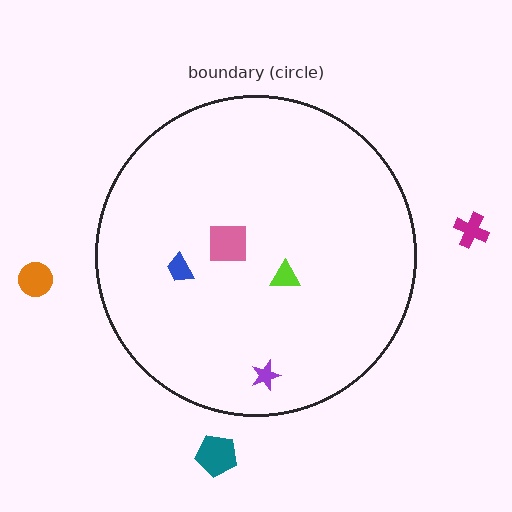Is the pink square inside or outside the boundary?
Inside.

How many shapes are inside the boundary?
4 inside, 3 outside.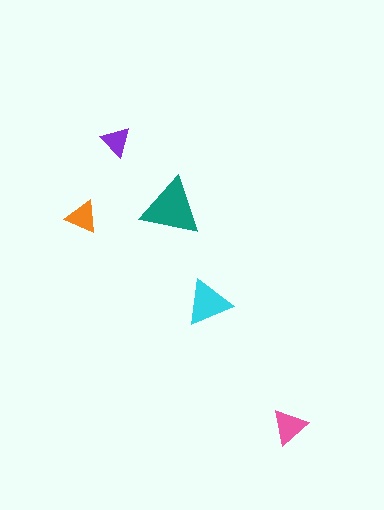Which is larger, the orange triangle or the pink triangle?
The pink one.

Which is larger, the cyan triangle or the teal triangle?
The teal one.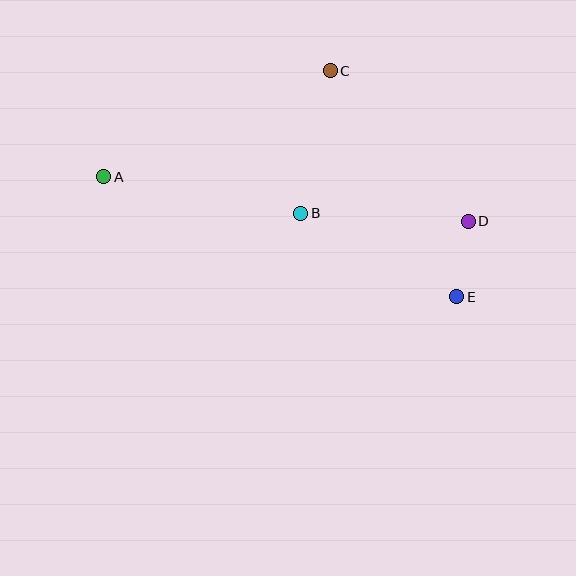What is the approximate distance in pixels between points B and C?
The distance between B and C is approximately 146 pixels.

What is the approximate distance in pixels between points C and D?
The distance between C and D is approximately 204 pixels.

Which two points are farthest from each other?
Points A and E are farthest from each other.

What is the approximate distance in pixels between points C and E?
The distance between C and E is approximately 259 pixels.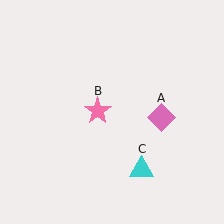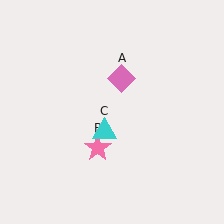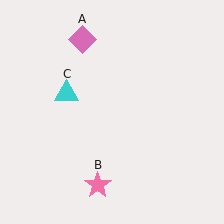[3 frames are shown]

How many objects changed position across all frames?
3 objects changed position: pink diamond (object A), pink star (object B), cyan triangle (object C).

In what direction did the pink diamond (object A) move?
The pink diamond (object A) moved up and to the left.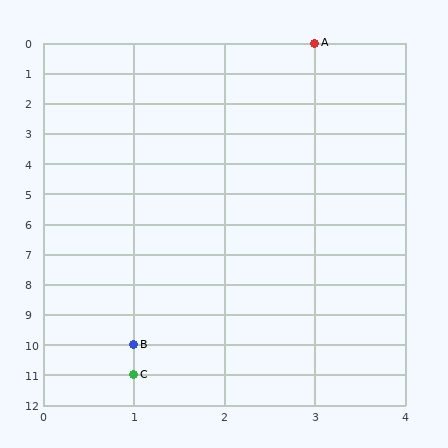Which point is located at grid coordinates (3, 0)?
Point A is at (3, 0).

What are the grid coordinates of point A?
Point A is at grid coordinates (3, 0).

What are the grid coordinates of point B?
Point B is at grid coordinates (1, 10).